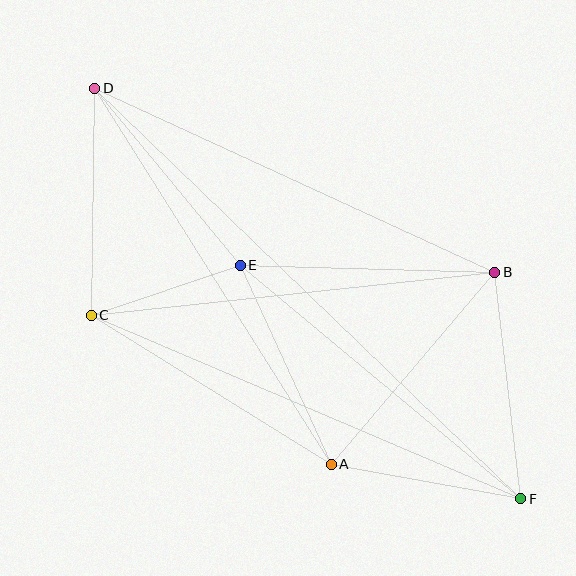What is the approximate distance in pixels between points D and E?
The distance between D and E is approximately 229 pixels.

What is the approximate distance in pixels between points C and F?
The distance between C and F is approximately 467 pixels.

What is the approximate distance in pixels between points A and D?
The distance between A and D is approximately 444 pixels.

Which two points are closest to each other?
Points C and E are closest to each other.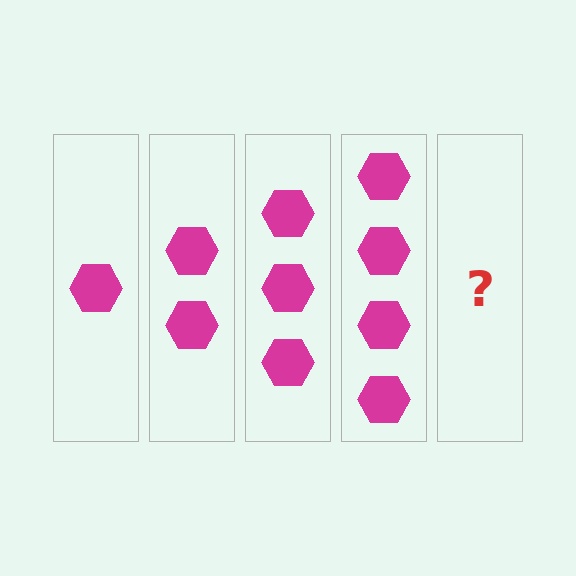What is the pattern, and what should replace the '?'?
The pattern is that each step adds one more hexagon. The '?' should be 5 hexagons.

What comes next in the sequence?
The next element should be 5 hexagons.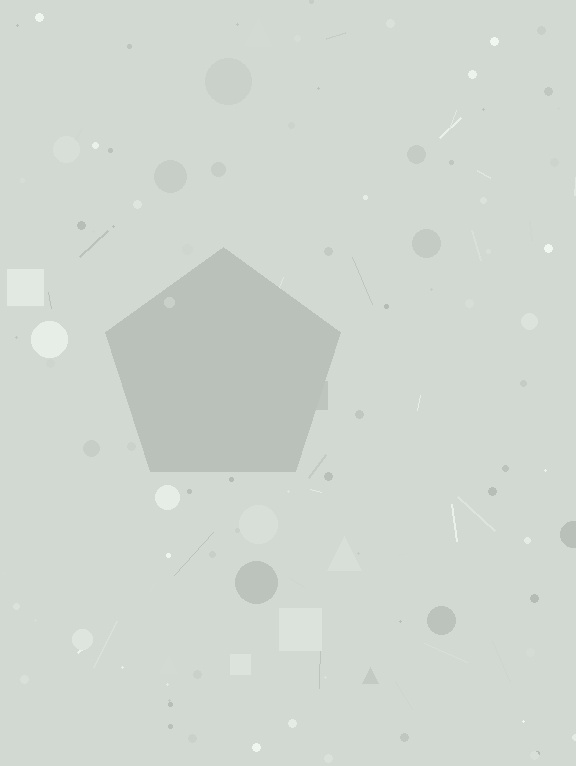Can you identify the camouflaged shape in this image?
The camouflaged shape is a pentagon.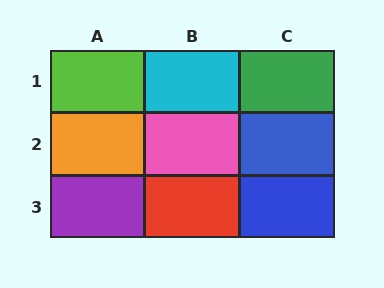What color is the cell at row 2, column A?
Orange.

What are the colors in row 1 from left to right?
Lime, cyan, green.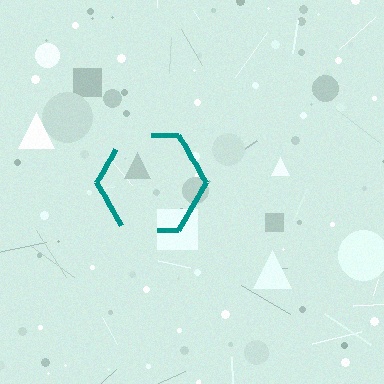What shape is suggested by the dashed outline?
The dashed outline suggests a hexagon.